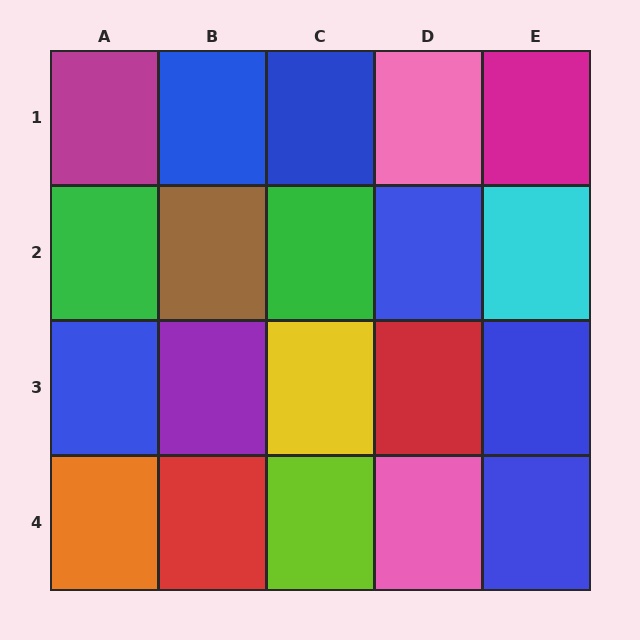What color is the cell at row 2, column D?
Blue.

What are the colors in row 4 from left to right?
Orange, red, lime, pink, blue.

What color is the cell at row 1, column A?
Magenta.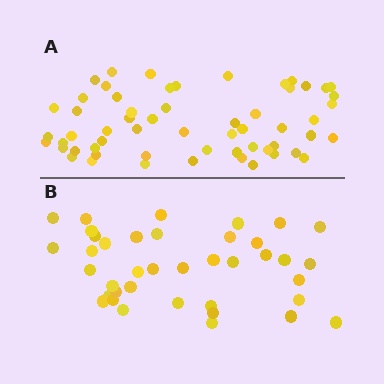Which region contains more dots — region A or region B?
Region A (the top region) has more dots.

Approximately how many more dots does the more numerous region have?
Region A has approximately 20 more dots than region B.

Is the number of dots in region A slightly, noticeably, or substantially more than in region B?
Region A has substantially more. The ratio is roughly 1.5 to 1.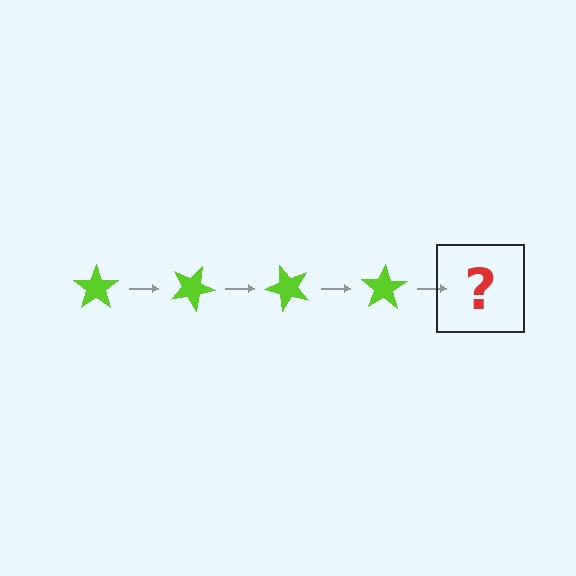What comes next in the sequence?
The next element should be a lime star rotated 100 degrees.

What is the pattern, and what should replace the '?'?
The pattern is that the star rotates 25 degrees each step. The '?' should be a lime star rotated 100 degrees.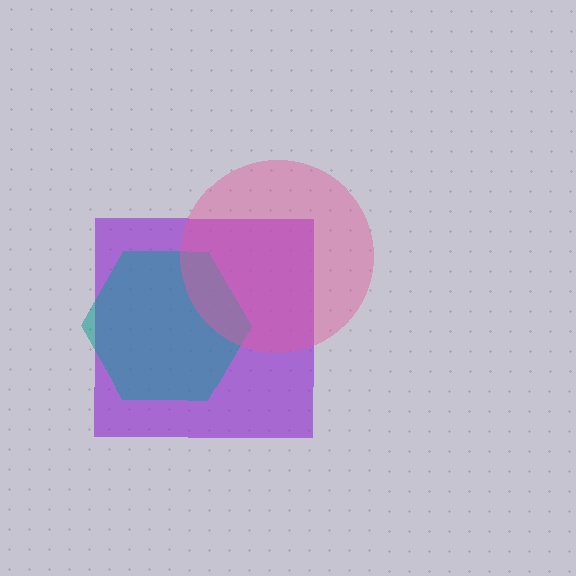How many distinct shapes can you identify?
There are 3 distinct shapes: a purple square, a teal hexagon, a pink circle.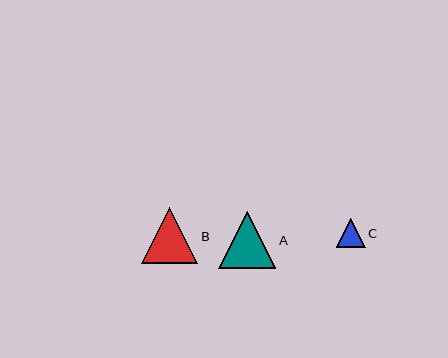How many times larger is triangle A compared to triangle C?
Triangle A is approximately 2.0 times the size of triangle C.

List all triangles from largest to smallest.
From largest to smallest: A, B, C.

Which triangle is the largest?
Triangle A is the largest with a size of approximately 57 pixels.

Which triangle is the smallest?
Triangle C is the smallest with a size of approximately 28 pixels.